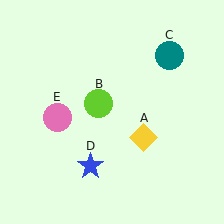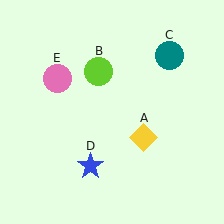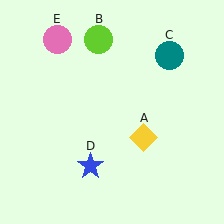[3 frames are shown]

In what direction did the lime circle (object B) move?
The lime circle (object B) moved up.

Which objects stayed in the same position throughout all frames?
Yellow diamond (object A) and teal circle (object C) and blue star (object D) remained stationary.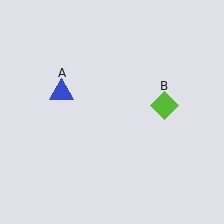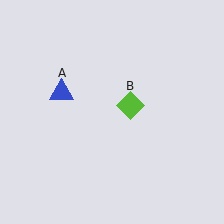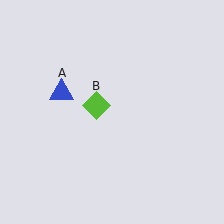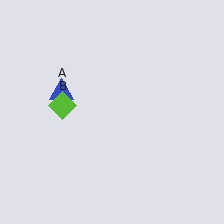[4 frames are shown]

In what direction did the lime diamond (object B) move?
The lime diamond (object B) moved left.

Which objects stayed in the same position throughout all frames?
Blue triangle (object A) remained stationary.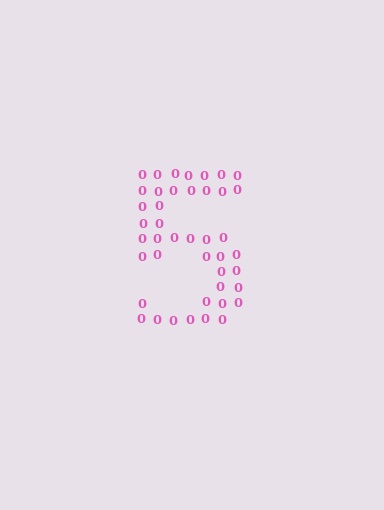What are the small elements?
The small elements are digit 0's.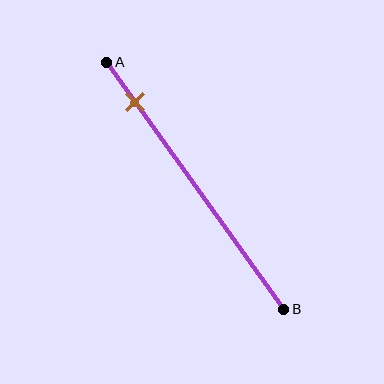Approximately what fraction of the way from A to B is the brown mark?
The brown mark is approximately 15% of the way from A to B.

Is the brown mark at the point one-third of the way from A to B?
No, the mark is at about 15% from A, not at the 33% one-third point.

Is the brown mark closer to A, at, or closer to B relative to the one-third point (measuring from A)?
The brown mark is closer to point A than the one-third point of segment AB.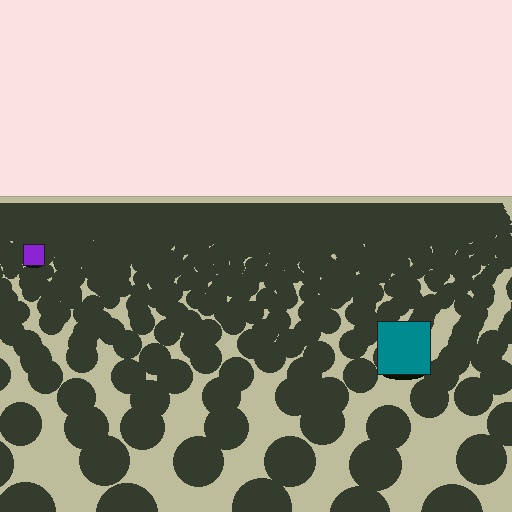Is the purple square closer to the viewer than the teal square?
No. The teal square is closer — you can tell from the texture gradient: the ground texture is coarser near it.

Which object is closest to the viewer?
The teal square is closest. The texture marks near it are larger and more spread out.